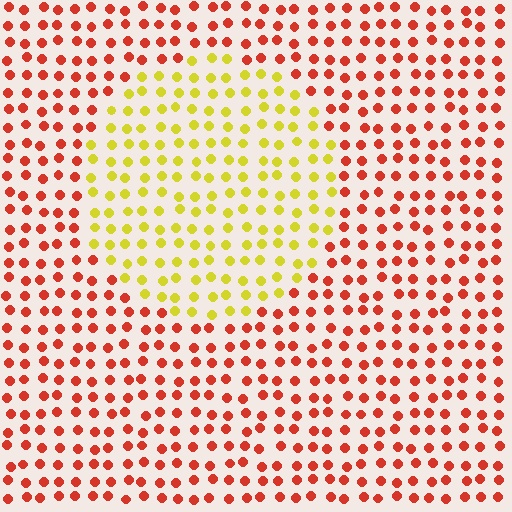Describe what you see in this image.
The image is filled with small red elements in a uniform arrangement. A circle-shaped region is visible where the elements are tinted to a slightly different hue, forming a subtle color boundary.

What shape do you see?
I see a circle.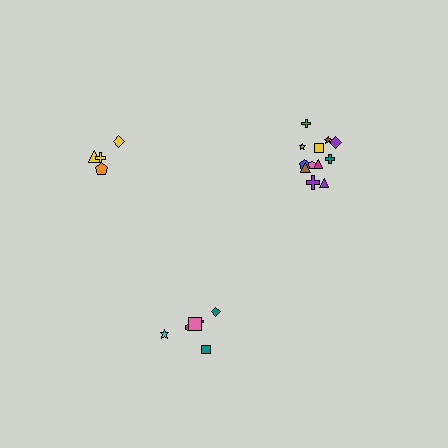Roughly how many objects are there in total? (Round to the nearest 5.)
Roughly 20 objects in total.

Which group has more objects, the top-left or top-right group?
The top-right group.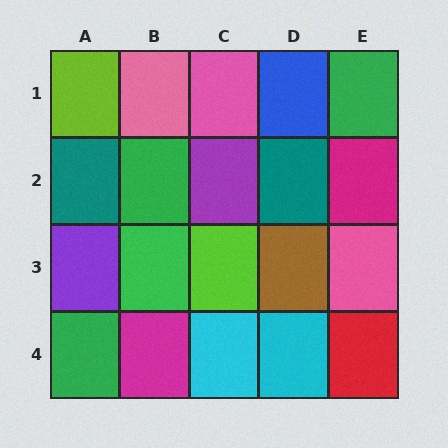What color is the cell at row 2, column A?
Teal.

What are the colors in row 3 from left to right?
Purple, green, lime, brown, pink.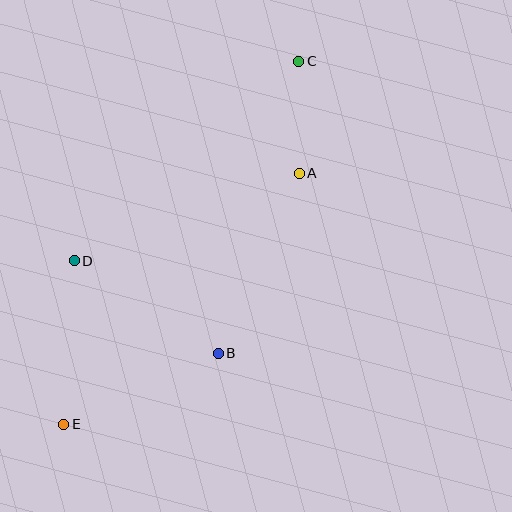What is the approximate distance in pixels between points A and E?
The distance between A and E is approximately 344 pixels.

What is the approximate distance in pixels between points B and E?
The distance between B and E is approximately 170 pixels.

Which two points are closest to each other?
Points A and C are closest to each other.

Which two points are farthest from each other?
Points C and E are farthest from each other.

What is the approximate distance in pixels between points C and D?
The distance between C and D is approximately 301 pixels.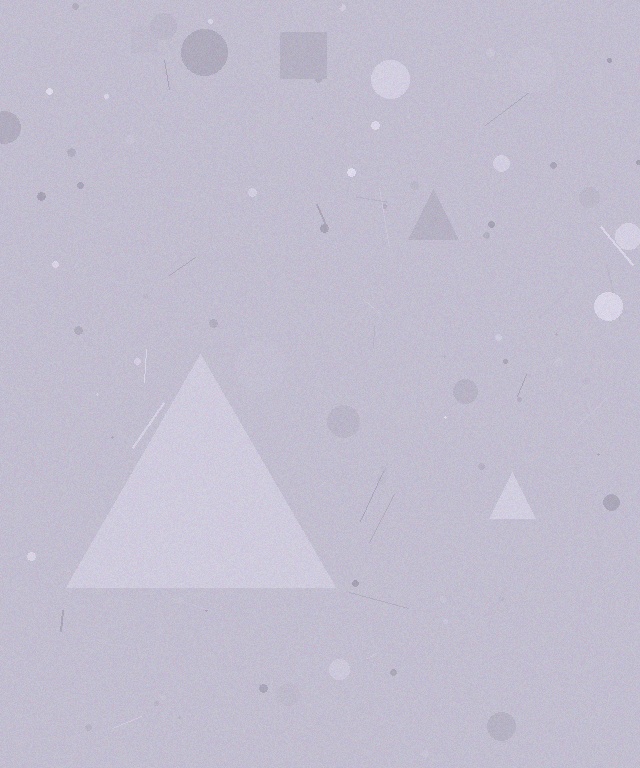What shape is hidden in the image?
A triangle is hidden in the image.